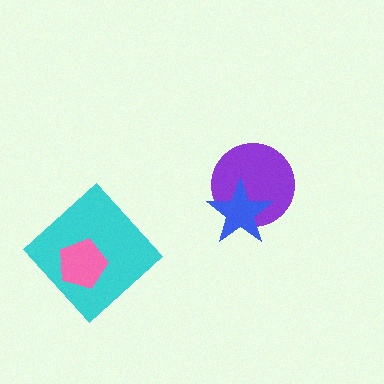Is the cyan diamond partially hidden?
Yes, it is partially covered by another shape.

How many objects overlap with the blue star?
1 object overlaps with the blue star.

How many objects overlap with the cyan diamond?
1 object overlaps with the cyan diamond.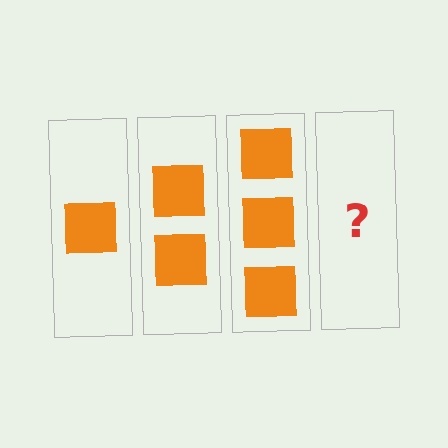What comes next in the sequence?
The next element should be 4 squares.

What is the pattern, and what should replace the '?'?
The pattern is that each step adds one more square. The '?' should be 4 squares.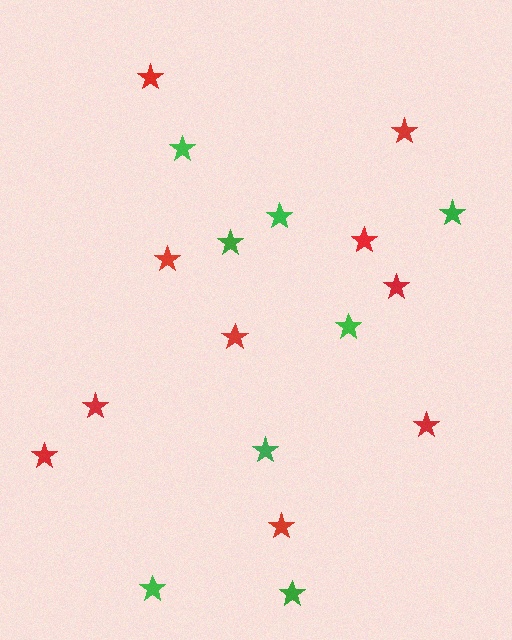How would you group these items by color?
There are 2 groups: one group of red stars (10) and one group of green stars (8).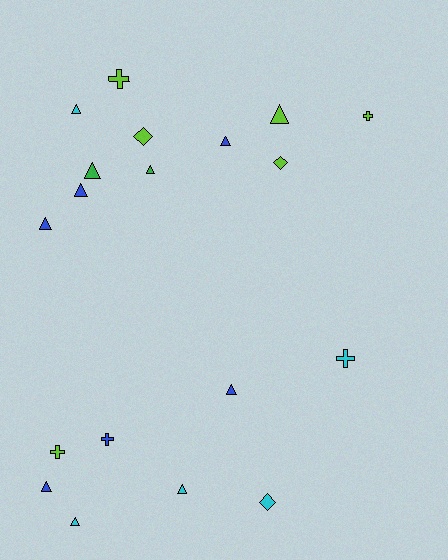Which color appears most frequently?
Lime, with 6 objects.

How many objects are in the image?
There are 19 objects.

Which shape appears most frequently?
Triangle, with 11 objects.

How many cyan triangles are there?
There are 3 cyan triangles.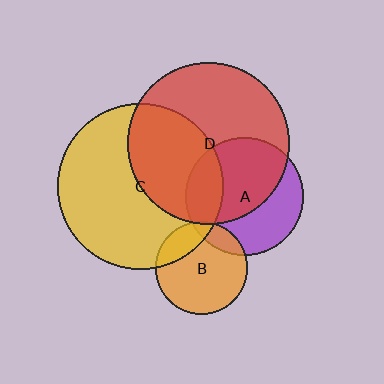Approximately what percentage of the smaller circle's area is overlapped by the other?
Approximately 60%.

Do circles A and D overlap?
Yes.